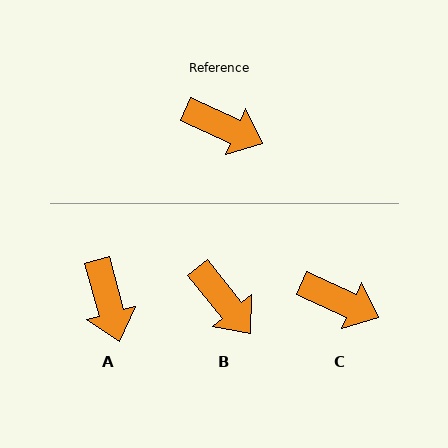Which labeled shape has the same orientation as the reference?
C.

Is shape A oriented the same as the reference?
No, it is off by about 51 degrees.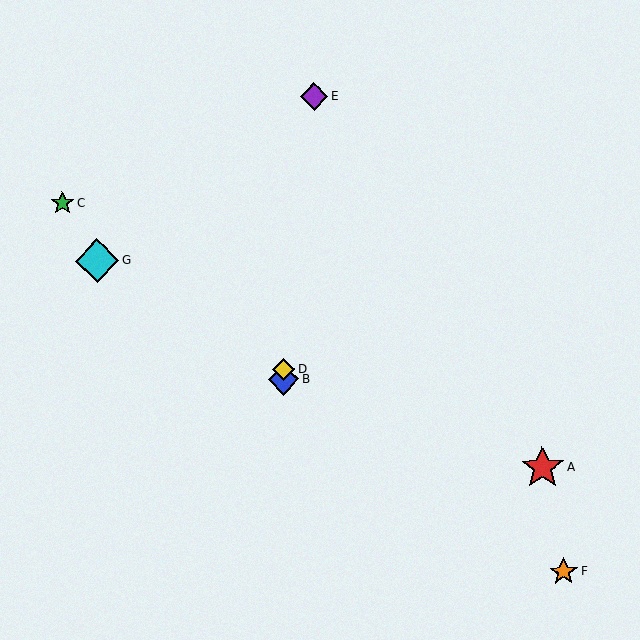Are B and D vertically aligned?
Yes, both are at x≈283.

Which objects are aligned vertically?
Objects B, D are aligned vertically.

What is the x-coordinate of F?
Object F is at x≈564.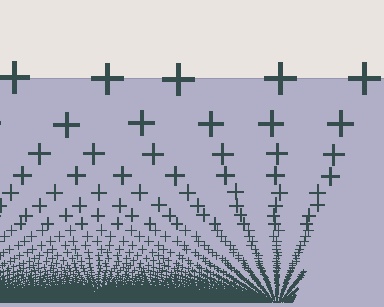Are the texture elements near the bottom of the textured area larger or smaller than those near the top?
Smaller. The gradient is inverted — elements near the bottom are smaller and denser.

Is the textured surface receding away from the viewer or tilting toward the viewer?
The surface appears to tilt toward the viewer. Texture elements get larger and sparser toward the top.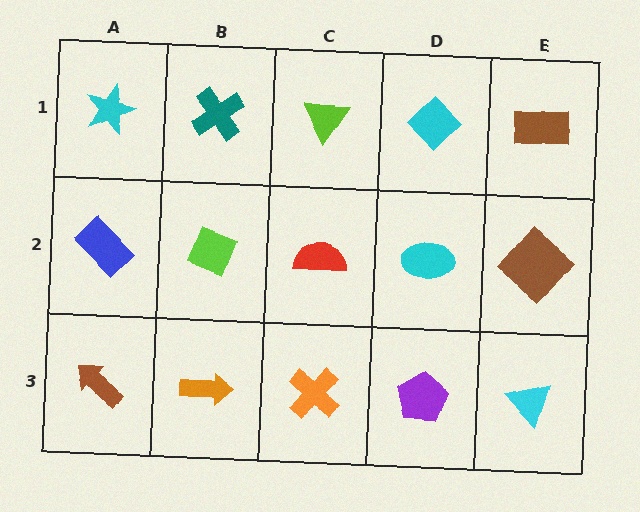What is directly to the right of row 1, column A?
A teal cross.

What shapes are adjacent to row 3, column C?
A red semicircle (row 2, column C), an orange arrow (row 3, column B), a purple pentagon (row 3, column D).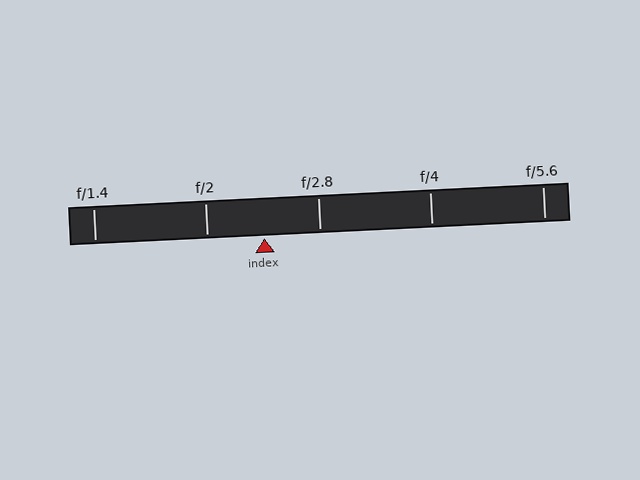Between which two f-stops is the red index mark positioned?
The index mark is between f/2 and f/2.8.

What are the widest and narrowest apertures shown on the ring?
The widest aperture shown is f/1.4 and the narrowest is f/5.6.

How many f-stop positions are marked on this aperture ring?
There are 5 f-stop positions marked.